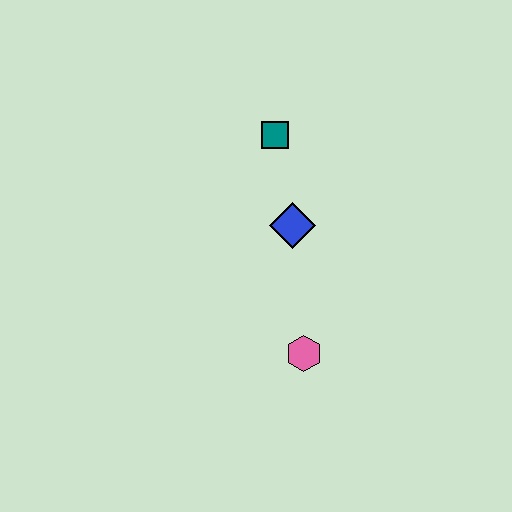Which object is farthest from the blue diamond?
The pink hexagon is farthest from the blue diamond.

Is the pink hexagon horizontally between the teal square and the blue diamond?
No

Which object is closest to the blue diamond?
The teal square is closest to the blue diamond.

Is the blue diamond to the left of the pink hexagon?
Yes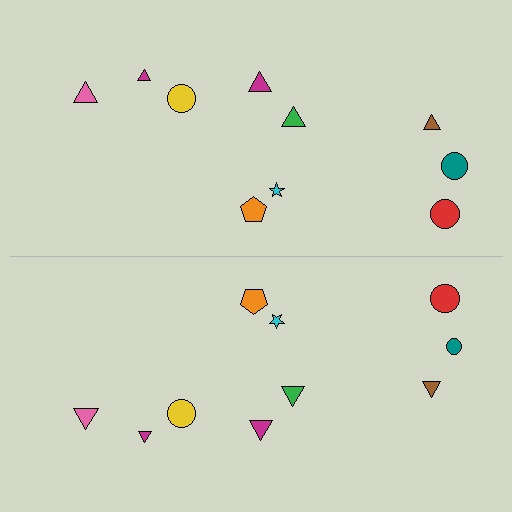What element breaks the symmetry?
The teal circle on the bottom side has a different size than its mirror counterpart.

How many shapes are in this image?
There are 20 shapes in this image.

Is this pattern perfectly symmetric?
No, the pattern is not perfectly symmetric. The teal circle on the bottom side has a different size than its mirror counterpart.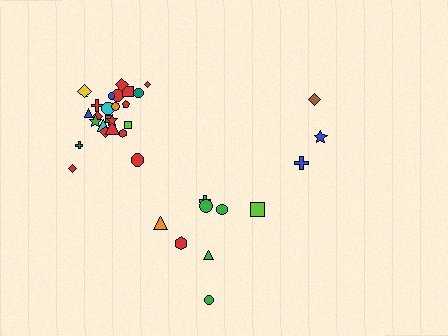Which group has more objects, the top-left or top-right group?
The top-left group.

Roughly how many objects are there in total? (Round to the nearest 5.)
Roughly 35 objects in total.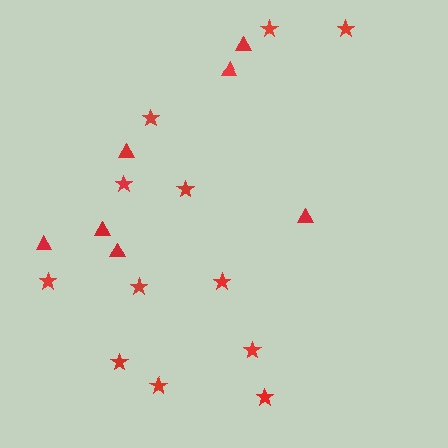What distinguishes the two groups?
There are 2 groups: one group of triangles (7) and one group of stars (12).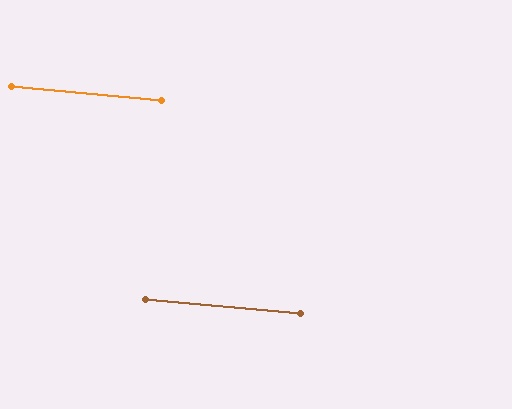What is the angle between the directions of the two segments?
Approximately 0 degrees.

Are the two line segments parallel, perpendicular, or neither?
Parallel — their directions differ by only 0.1°.